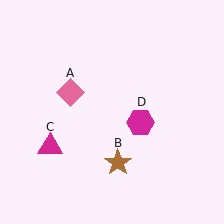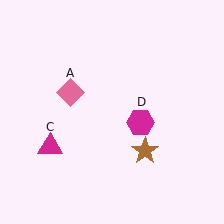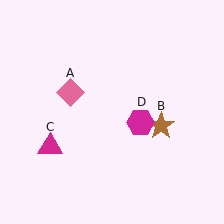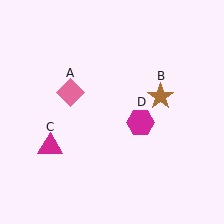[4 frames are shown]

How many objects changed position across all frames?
1 object changed position: brown star (object B).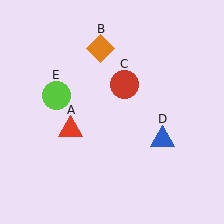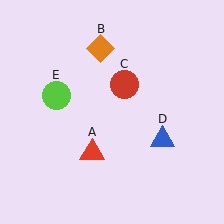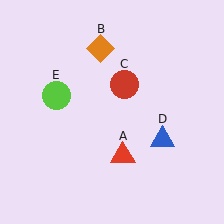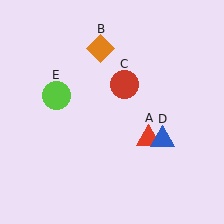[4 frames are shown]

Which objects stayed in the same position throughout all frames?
Orange diamond (object B) and red circle (object C) and blue triangle (object D) and lime circle (object E) remained stationary.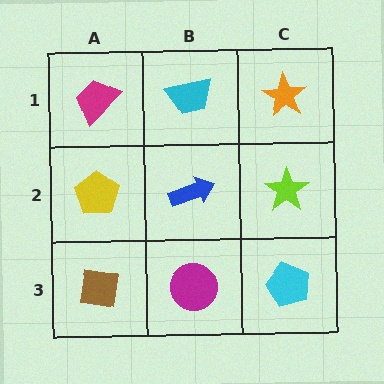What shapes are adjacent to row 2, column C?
An orange star (row 1, column C), a cyan pentagon (row 3, column C), a blue arrow (row 2, column B).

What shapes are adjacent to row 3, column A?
A yellow pentagon (row 2, column A), a magenta circle (row 3, column B).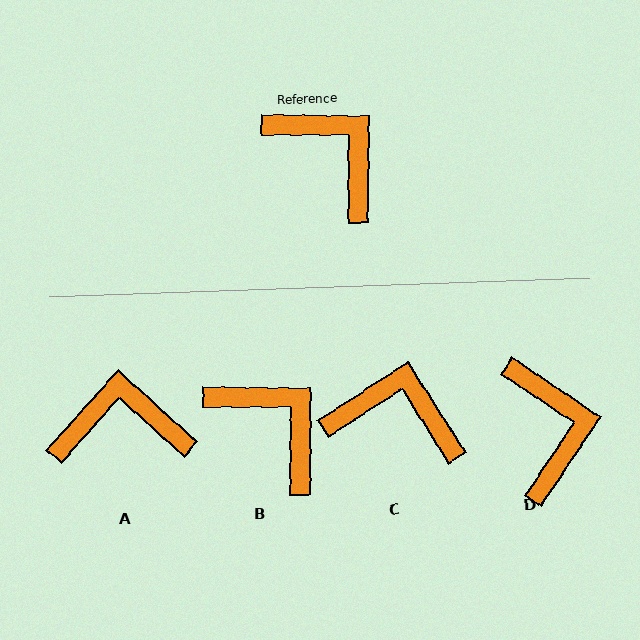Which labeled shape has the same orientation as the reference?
B.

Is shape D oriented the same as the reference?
No, it is off by about 33 degrees.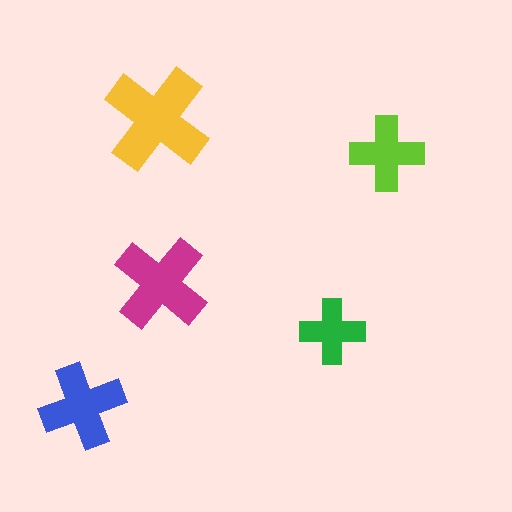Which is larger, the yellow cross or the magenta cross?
The yellow one.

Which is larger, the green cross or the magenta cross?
The magenta one.